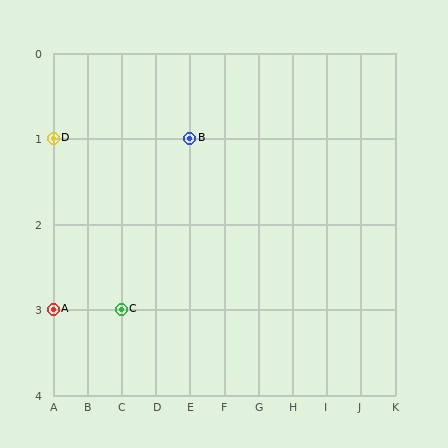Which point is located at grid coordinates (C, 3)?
Point C is at (C, 3).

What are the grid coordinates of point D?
Point D is at grid coordinates (A, 1).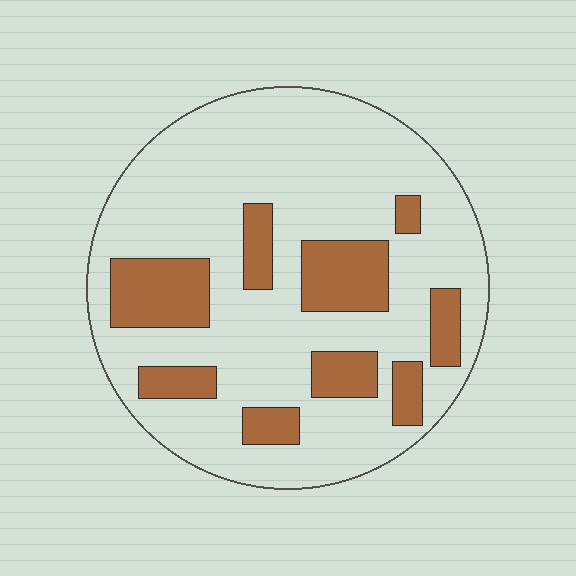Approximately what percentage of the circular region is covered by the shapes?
Approximately 25%.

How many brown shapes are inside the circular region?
9.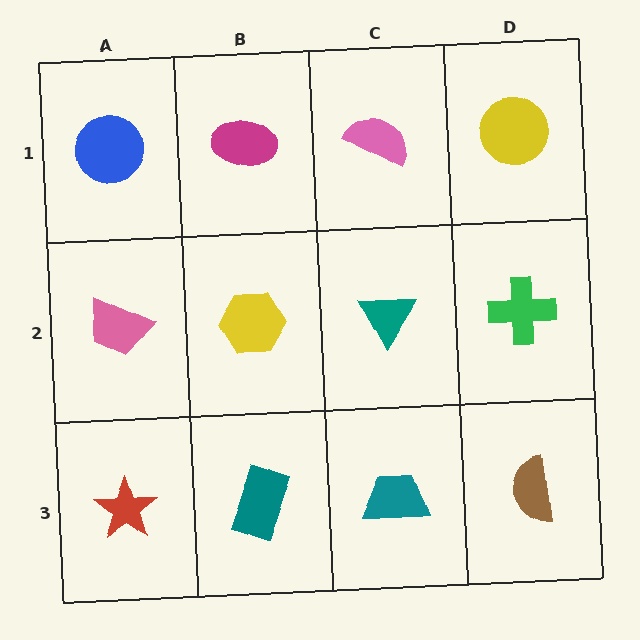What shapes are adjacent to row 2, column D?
A yellow circle (row 1, column D), a brown semicircle (row 3, column D), a teal triangle (row 2, column C).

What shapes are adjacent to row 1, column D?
A green cross (row 2, column D), a pink semicircle (row 1, column C).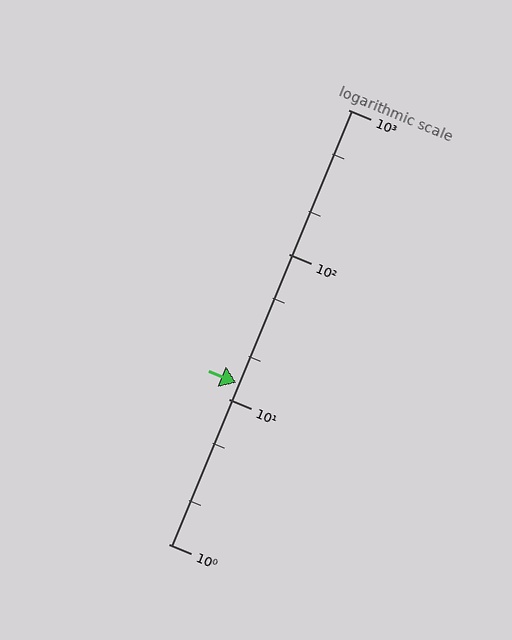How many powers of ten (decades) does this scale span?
The scale spans 3 decades, from 1 to 1000.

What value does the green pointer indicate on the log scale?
The pointer indicates approximately 13.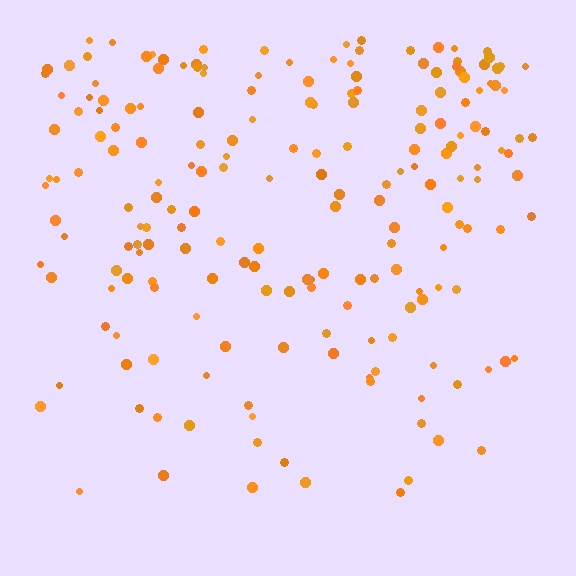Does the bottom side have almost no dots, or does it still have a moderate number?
Still a moderate number, just noticeably fewer than the top.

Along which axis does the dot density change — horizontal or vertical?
Vertical.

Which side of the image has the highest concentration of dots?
The top.